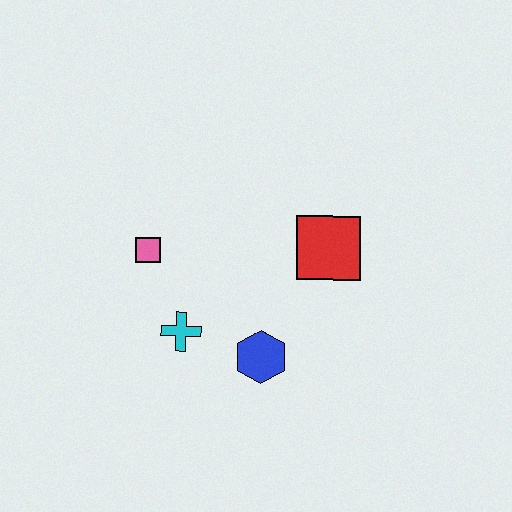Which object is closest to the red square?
The blue hexagon is closest to the red square.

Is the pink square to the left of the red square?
Yes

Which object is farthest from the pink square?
The red square is farthest from the pink square.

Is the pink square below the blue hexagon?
No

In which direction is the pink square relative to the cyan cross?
The pink square is above the cyan cross.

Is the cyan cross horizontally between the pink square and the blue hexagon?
Yes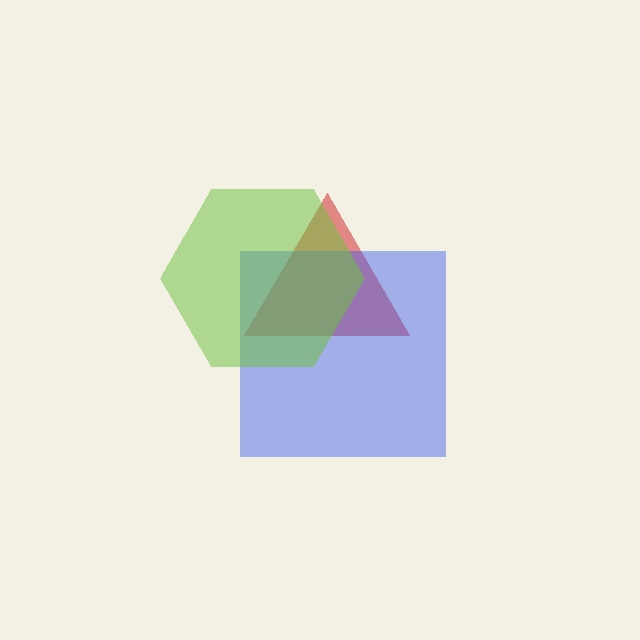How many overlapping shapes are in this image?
There are 3 overlapping shapes in the image.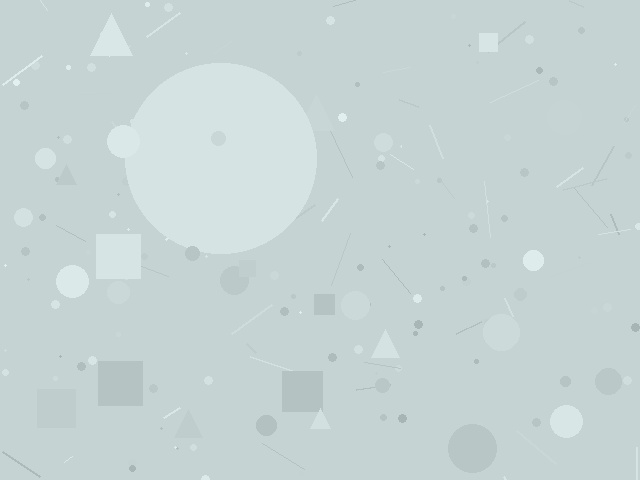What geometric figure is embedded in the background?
A circle is embedded in the background.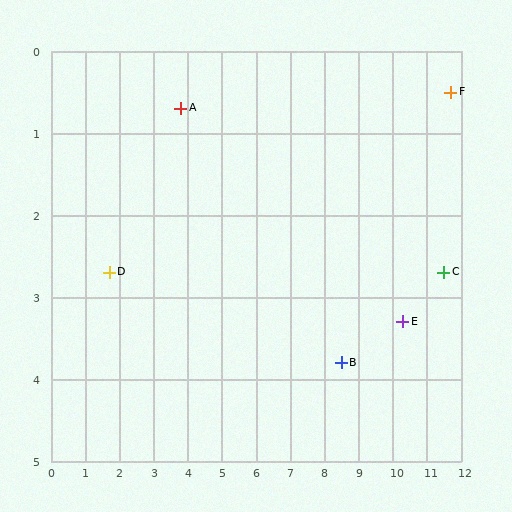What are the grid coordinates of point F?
Point F is at approximately (11.7, 0.5).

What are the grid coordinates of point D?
Point D is at approximately (1.7, 2.7).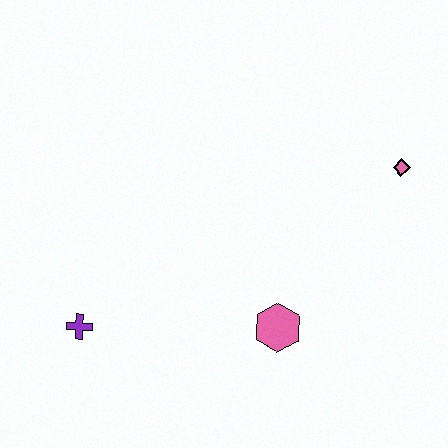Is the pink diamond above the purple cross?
Yes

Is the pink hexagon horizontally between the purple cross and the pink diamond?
Yes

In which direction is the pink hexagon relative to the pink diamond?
The pink hexagon is below the pink diamond.